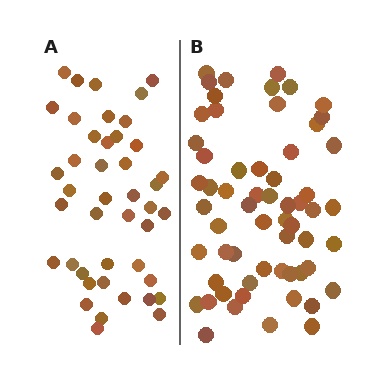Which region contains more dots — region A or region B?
Region B (the right region) has more dots.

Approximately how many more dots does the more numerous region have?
Region B has approximately 15 more dots than region A.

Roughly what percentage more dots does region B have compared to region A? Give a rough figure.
About 40% more.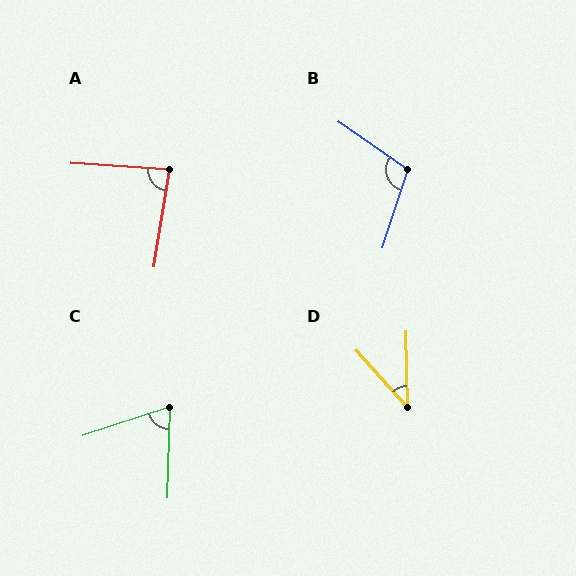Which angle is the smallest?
D, at approximately 41 degrees.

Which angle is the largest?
B, at approximately 107 degrees.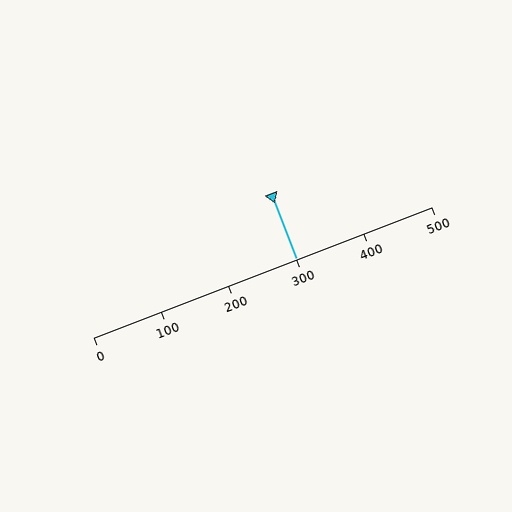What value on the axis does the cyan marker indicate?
The marker indicates approximately 300.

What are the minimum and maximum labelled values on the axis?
The axis runs from 0 to 500.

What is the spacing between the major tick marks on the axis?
The major ticks are spaced 100 apart.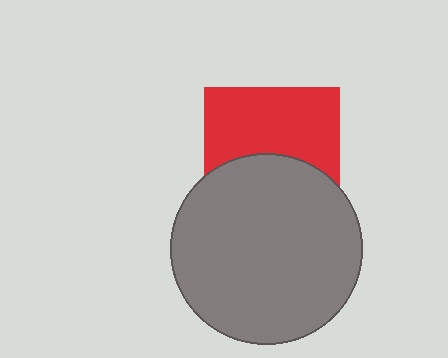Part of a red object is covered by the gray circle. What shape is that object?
It is a square.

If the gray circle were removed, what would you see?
You would see the complete red square.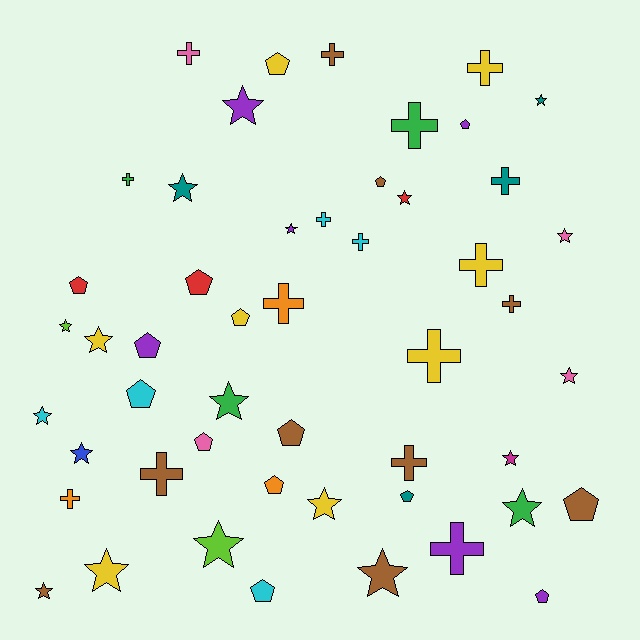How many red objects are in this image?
There are 3 red objects.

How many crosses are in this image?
There are 16 crosses.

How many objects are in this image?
There are 50 objects.